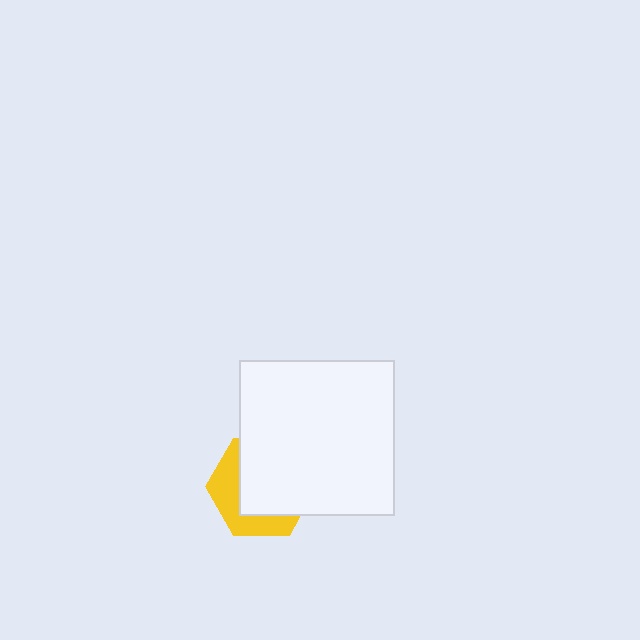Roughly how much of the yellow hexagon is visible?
A small part of it is visible (roughly 38%).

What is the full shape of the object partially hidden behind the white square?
The partially hidden object is a yellow hexagon.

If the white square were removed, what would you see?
You would see the complete yellow hexagon.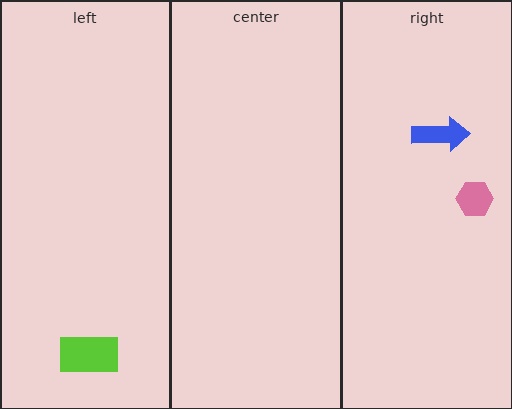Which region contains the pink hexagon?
The right region.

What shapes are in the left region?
The lime rectangle.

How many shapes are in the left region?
1.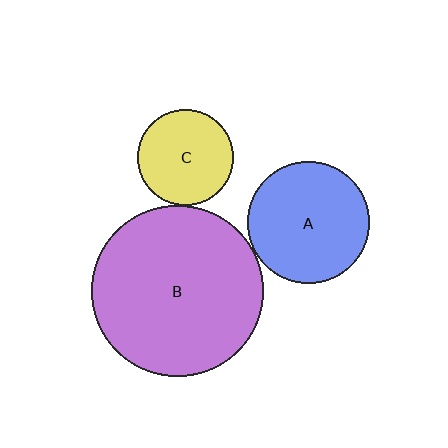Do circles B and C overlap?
Yes.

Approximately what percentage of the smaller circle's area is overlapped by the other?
Approximately 5%.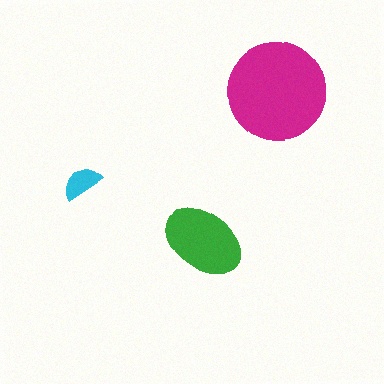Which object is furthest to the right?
The magenta circle is rightmost.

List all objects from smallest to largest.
The cyan semicircle, the green ellipse, the magenta circle.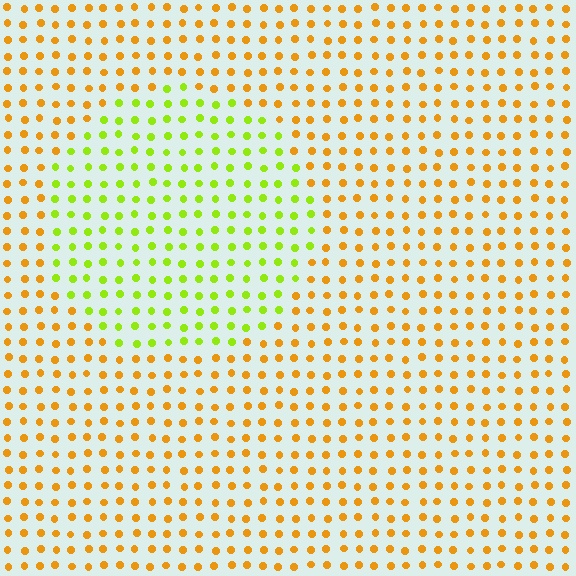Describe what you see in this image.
The image is filled with small orange elements in a uniform arrangement. A circle-shaped region is visible where the elements are tinted to a slightly different hue, forming a subtle color boundary.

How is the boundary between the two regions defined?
The boundary is defined purely by a slight shift in hue (about 48 degrees). Spacing, size, and orientation are identical on both sides.